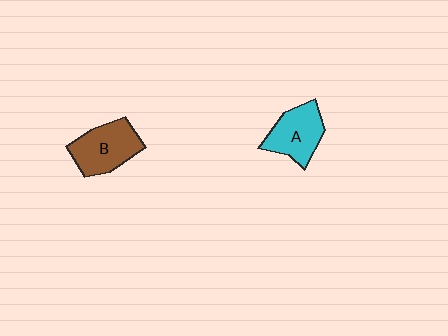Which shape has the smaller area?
Shape A (cyan).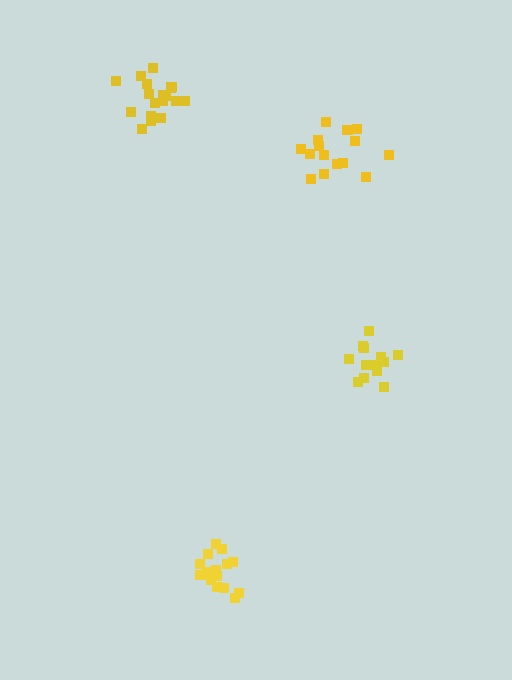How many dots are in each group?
Group 1: 15 dots, Group 2: 18 dots, Group 3: 14 dots, Group 4: 16 dots (63 total).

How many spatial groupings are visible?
There are 4 spatial groupings.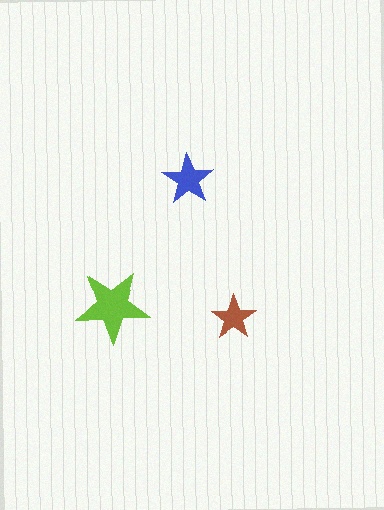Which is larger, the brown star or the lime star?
The lime one.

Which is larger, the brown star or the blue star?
The blue one.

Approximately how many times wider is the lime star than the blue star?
About 1.5 times wider.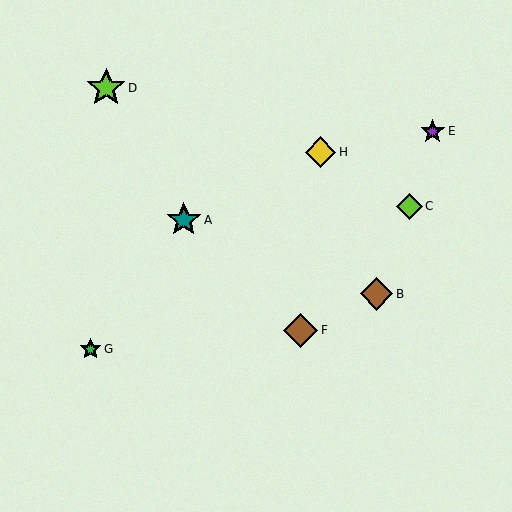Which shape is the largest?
The lime star (labeled D) is the largest.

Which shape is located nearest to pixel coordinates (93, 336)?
The green star (labeled G) at (91, 349) is nearest to that location.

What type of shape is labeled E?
Shape E is a purple star.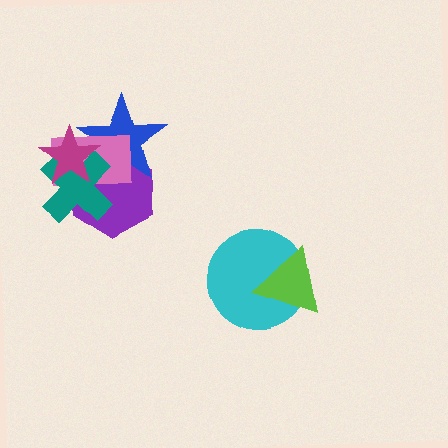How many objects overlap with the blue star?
4 objects overlap with the blue star.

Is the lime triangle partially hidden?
No, no other shape covers it.